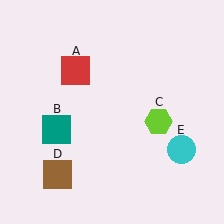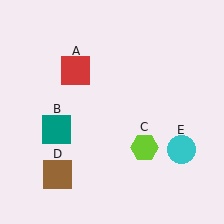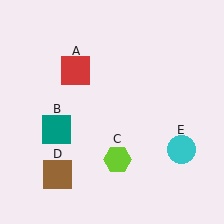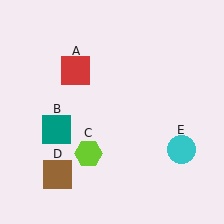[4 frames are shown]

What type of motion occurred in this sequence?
The lime hexagon (object C) rotated clockwise around the center of the scene.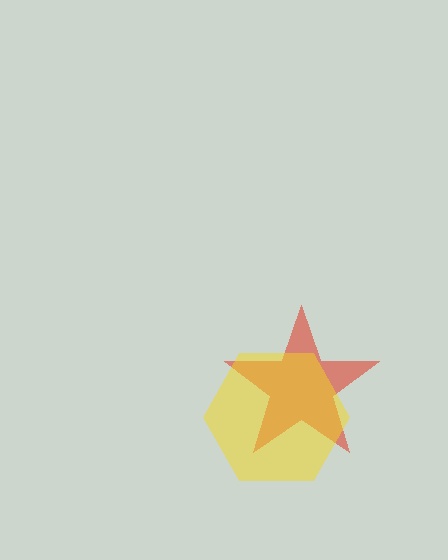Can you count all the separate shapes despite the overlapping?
Yes, there are 2 separate shapes.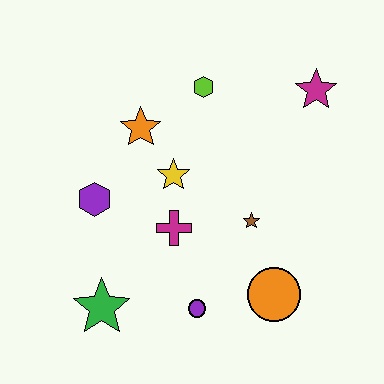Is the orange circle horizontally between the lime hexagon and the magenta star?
Yes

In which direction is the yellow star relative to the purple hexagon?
The yellow star is to the right of the purple hexagon.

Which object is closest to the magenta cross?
The yellow star is closest to the magenta cross.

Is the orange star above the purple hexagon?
Yes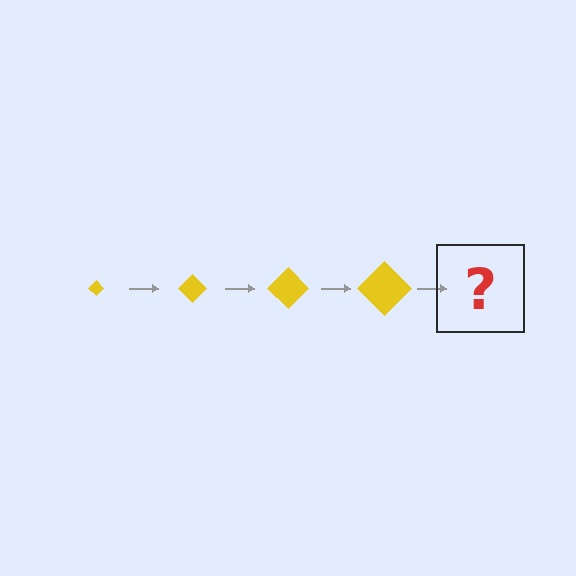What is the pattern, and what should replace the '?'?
The pattern is that the diamond gets progressively larger each step. The '?' should be a yellow diamond, larger than the previous one.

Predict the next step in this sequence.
The next step is a yellow diamond, larger than the previous one.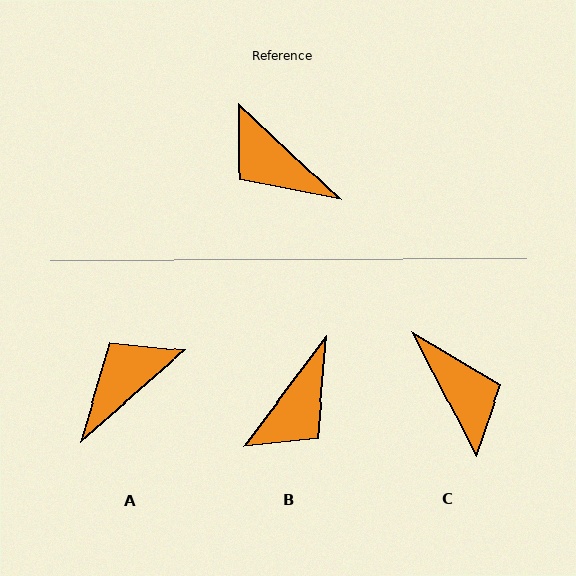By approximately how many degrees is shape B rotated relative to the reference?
Approximately 96 degrees counter-clockwise.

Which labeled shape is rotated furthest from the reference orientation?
C, about 161 degrees away.